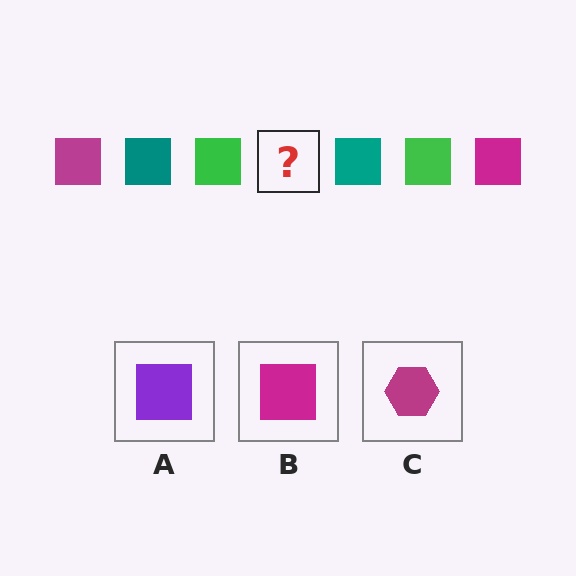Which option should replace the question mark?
Option B.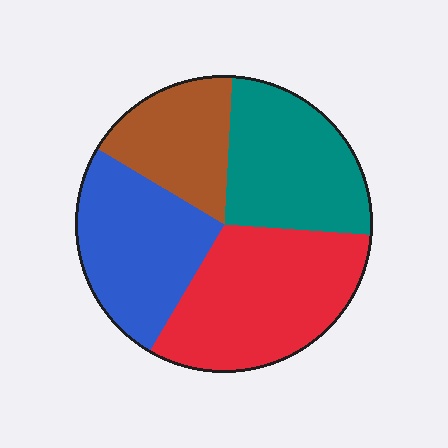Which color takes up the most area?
Red, at roughly 30%.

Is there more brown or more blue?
Blue.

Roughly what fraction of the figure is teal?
Teal takes up between a sixth and a third of the figure.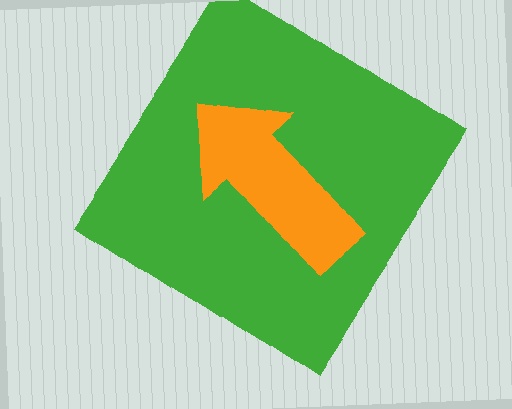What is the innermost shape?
The orange arrow.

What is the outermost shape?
The green diamond.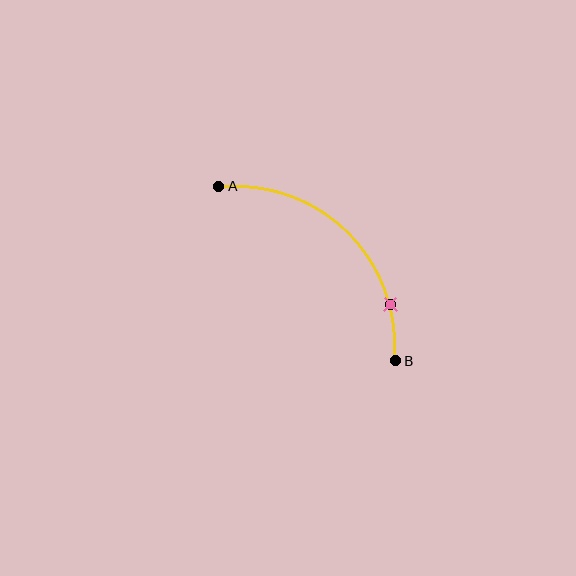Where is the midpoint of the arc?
The arc midpoint is the point on the curve farthest from the straight line joining A and B. It sits above and to the right of that line.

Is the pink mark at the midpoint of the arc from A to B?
No. The pink mark lies on the arc but is closer to endpoint B. The arc midpoint would be at the point on the curve equidistant along the arc from both A and B.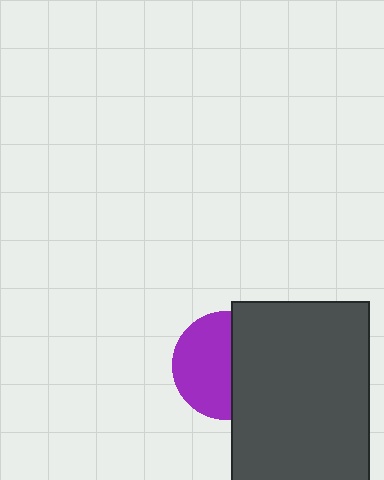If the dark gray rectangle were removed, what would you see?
You would see the complete purple circle.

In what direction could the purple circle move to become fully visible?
The purple circle could move left. That would shift it out from behind the dark gray rectangle entirely.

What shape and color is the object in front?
The object in front is a dark gray rectangle.